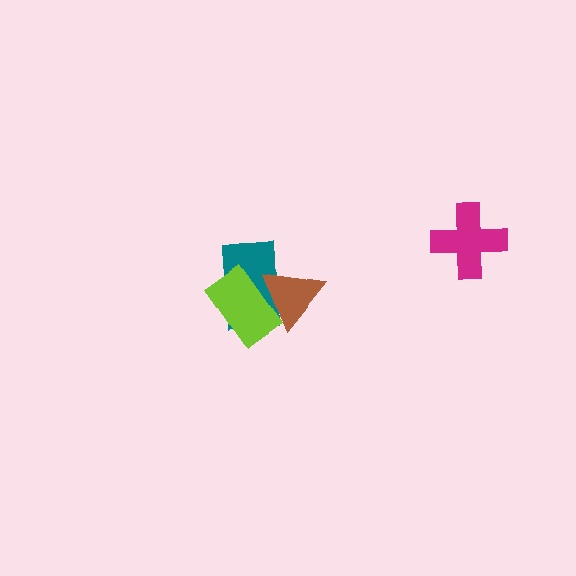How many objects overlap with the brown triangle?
2 objects overlap with the brown triangle.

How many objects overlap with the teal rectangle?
2 objects overlap with the teal rectangle.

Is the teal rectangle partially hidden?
Yes, it is partially covered by another shape.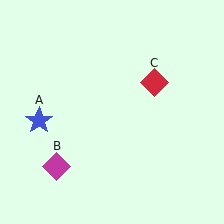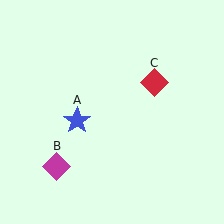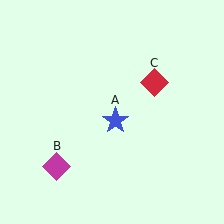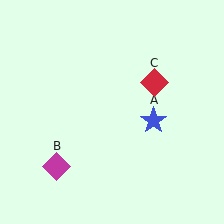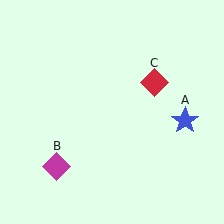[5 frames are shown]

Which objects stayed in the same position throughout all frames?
Magenta diamond (object B) and red diamond (object C) remained stationary.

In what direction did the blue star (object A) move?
The blue star (object A) moved right.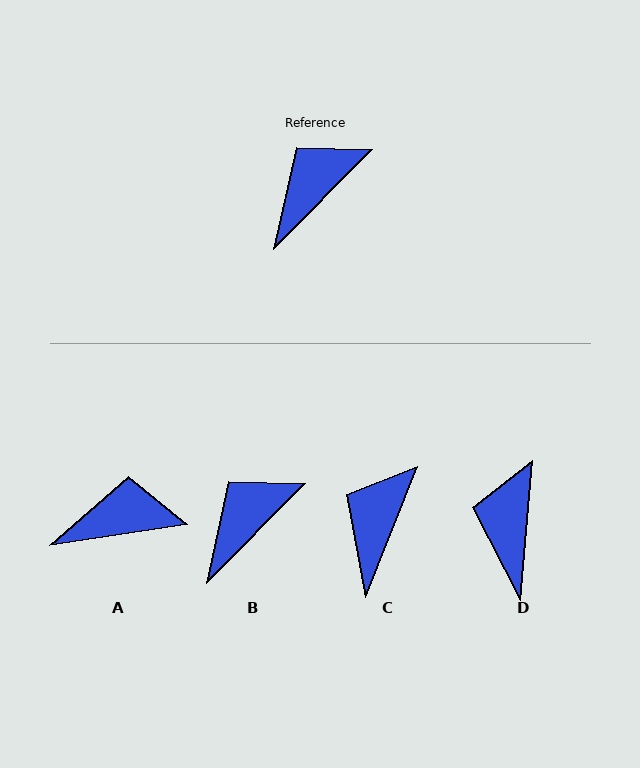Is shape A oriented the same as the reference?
No, it is off by about 37 degrees.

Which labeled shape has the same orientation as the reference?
B.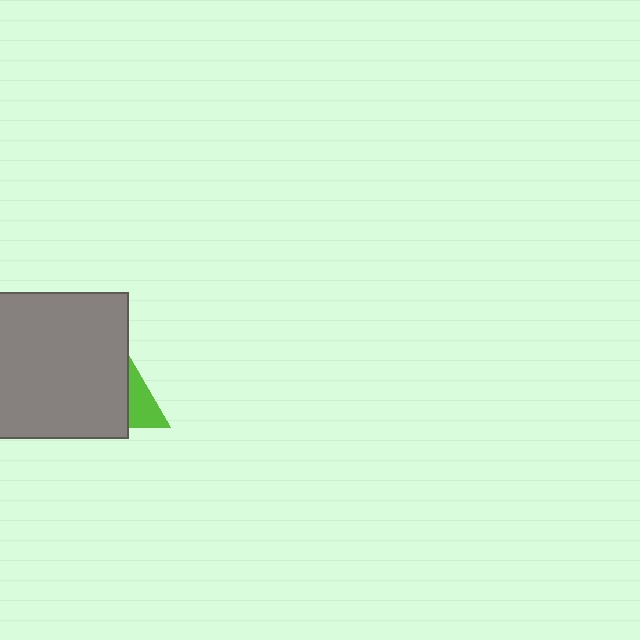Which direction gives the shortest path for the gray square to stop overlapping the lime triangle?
Moving left gives the shortest separation.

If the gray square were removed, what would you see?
You would see the complete lime triangle.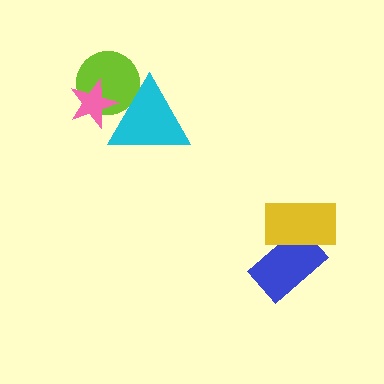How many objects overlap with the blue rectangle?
1 object overlaps with the blue rectangle.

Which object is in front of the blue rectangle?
The yellow rectangle is in front of the blue rectangle.